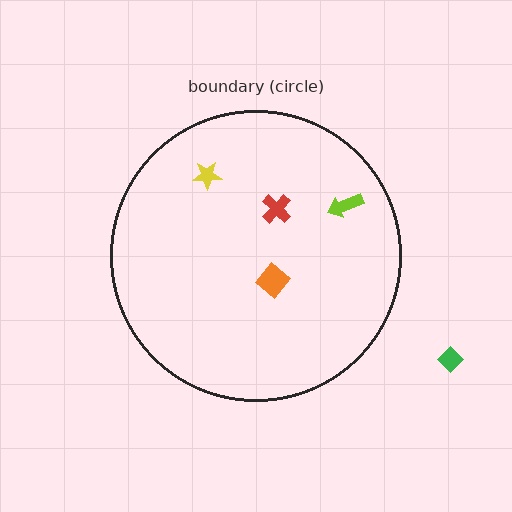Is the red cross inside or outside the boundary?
Inside.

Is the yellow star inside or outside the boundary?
Inside.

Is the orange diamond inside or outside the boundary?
Inside.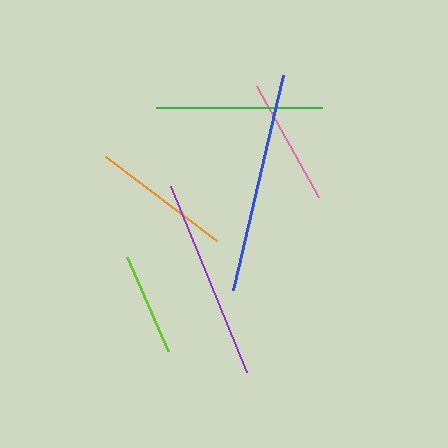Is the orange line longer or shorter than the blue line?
The blue line is longer than the orange line.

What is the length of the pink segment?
The pink segment is approximately 127 pixels long.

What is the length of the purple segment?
The purple segment is approximately 201 pixels long.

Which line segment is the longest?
The blue line is the longest at approximately 220 pixels.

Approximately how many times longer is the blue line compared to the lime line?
The blue line is approximately 2.2 times the length of the lime line.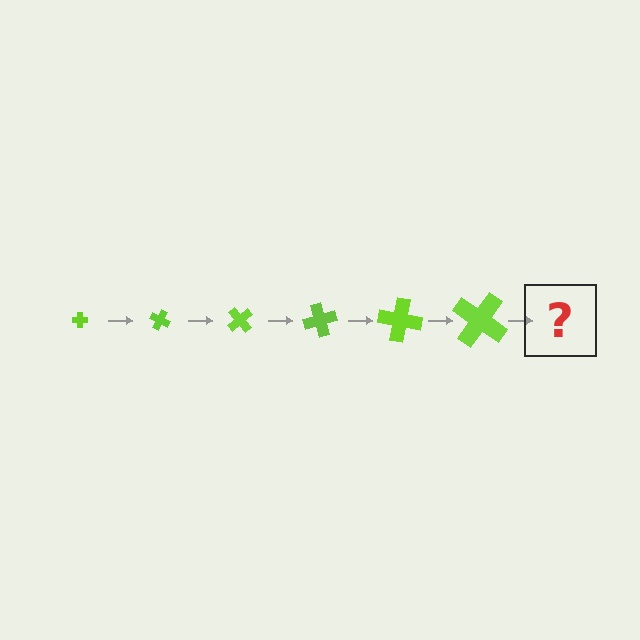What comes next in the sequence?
The next element should be a cross, larger than the previous one and rotated 150 degrees from the start.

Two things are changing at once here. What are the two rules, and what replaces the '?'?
The two rules are that the cross grows larger each step and it rotates 25 degrees each step. The '?' should be a cross, larger than the previous one and rotated 150 degrees from the start.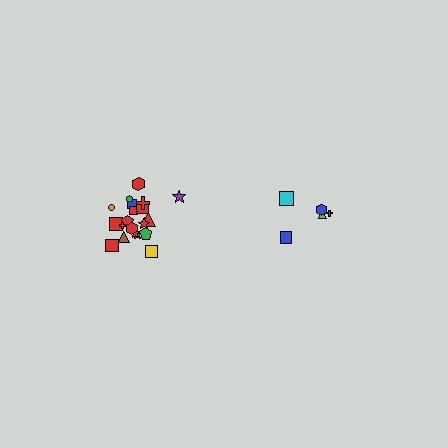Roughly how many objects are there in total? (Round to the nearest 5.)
Roughly 25 objects in total.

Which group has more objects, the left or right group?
The left group.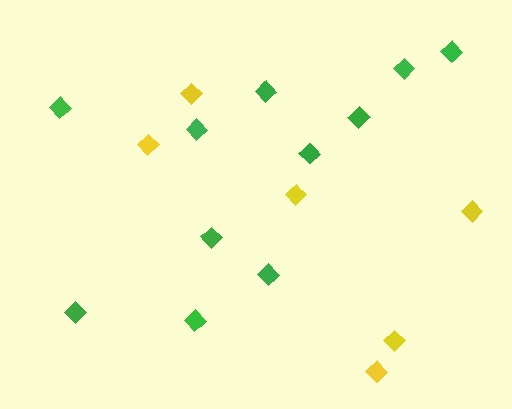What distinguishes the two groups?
There are 2 groups: one group of yellow diamonds (6) and one group of green diamonds (11).